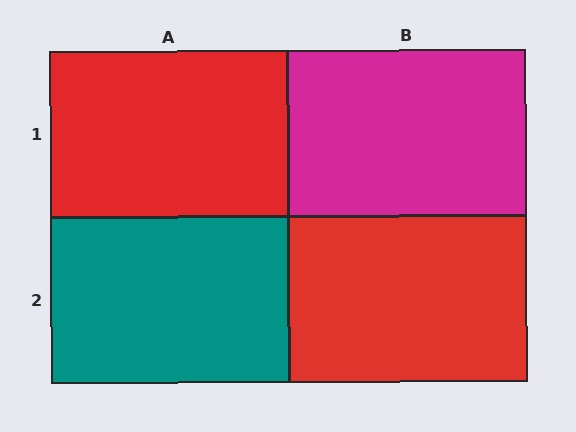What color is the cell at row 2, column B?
Red.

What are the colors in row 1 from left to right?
Red, magenta.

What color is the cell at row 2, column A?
Teal.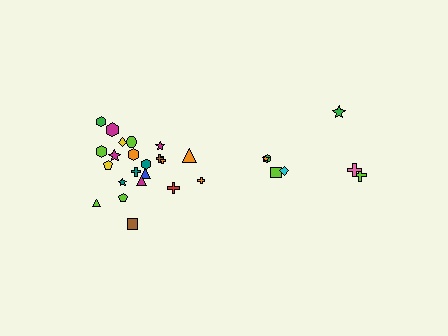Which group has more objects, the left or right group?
The left group.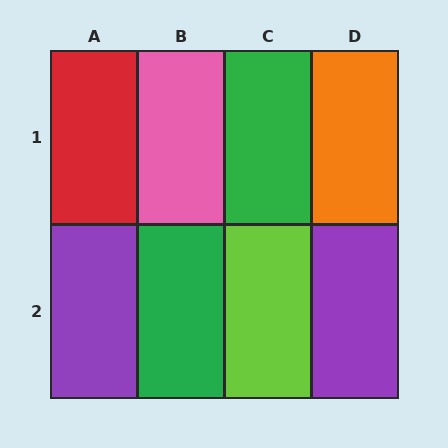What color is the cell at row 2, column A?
Purple.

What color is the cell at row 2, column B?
Green.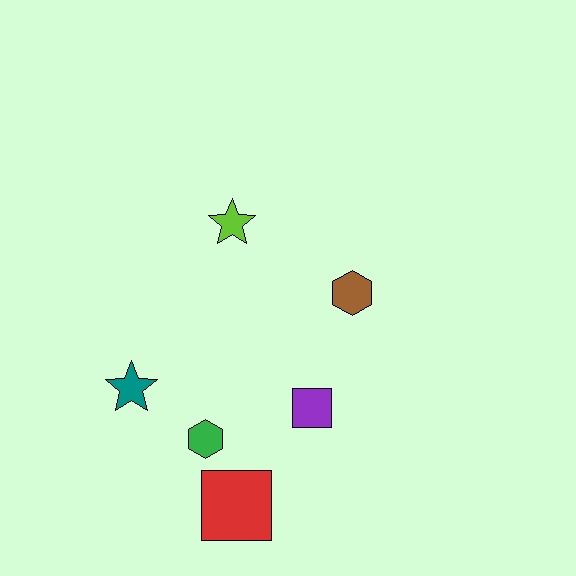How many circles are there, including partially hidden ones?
There are no circles.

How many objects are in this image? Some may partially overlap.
There are 6 objects.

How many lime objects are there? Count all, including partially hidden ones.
There is 1 lime object.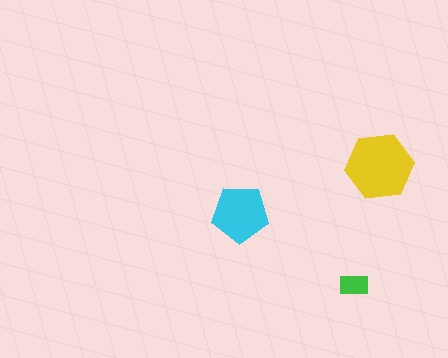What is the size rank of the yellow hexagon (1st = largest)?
1st.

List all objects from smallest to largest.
The green rectangle, the cyan pentagon, the yellow hexagon.